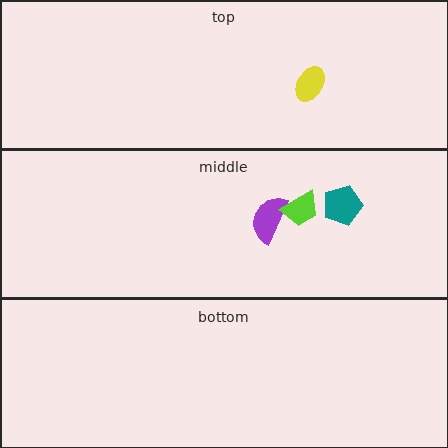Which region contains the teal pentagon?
The middle region.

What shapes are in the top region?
The yellow ellipse.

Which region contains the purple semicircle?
The middle region.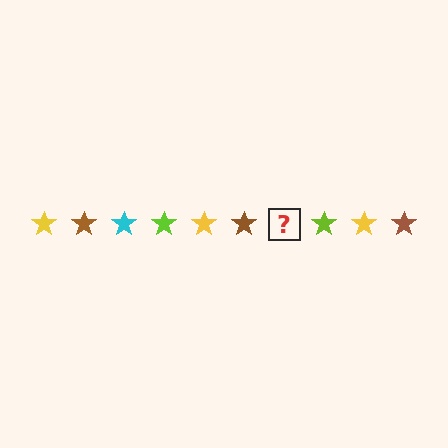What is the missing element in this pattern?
The missing element is a cyan star.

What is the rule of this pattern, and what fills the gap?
The rule is that the pattern cycles through yellow, brown, cyan, lime stars. The gap should be filled with a cyan star.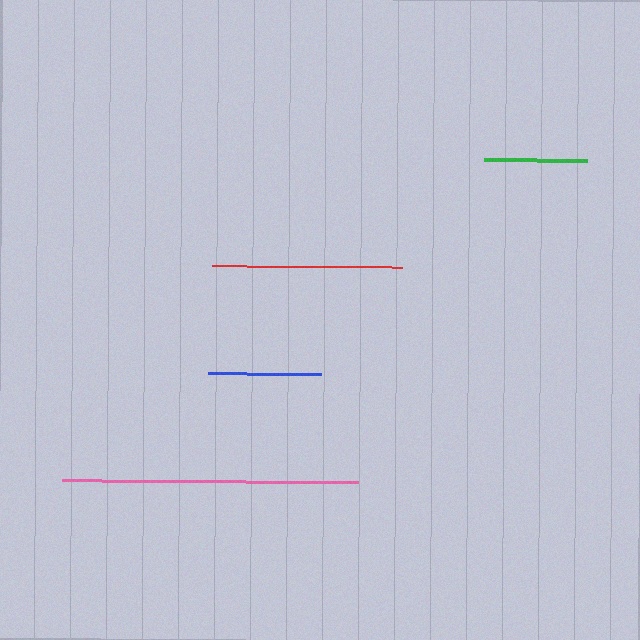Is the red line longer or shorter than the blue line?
The red line is longer than the blue line.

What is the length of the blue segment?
The blue segment is approximately 113 pixels long.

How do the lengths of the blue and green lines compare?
The blue and green lines are approximately the same length.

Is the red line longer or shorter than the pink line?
The pink line is longer than the red line.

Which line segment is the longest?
The pink line is the longest at approximately 296 pixels.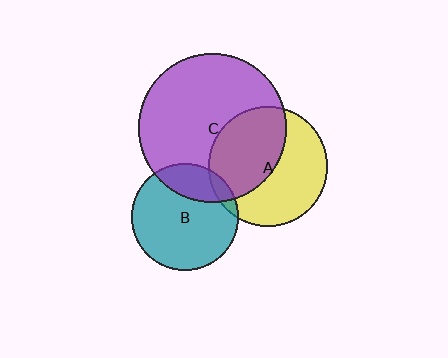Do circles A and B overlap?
Yes.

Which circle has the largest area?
Circle C (purple).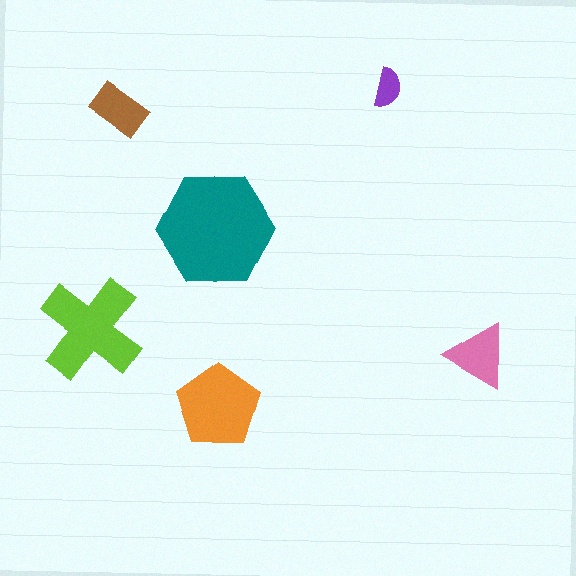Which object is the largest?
The teal hexagon.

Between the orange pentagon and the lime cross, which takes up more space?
The lime cross.